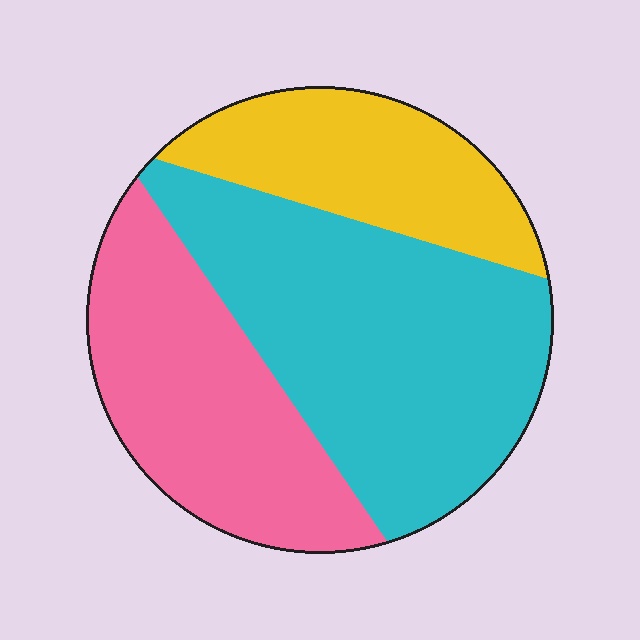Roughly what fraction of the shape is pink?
Pink takes up about one third (1/3) of the shape.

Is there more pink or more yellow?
Pink.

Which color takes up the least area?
Yellow, at roughly 20%.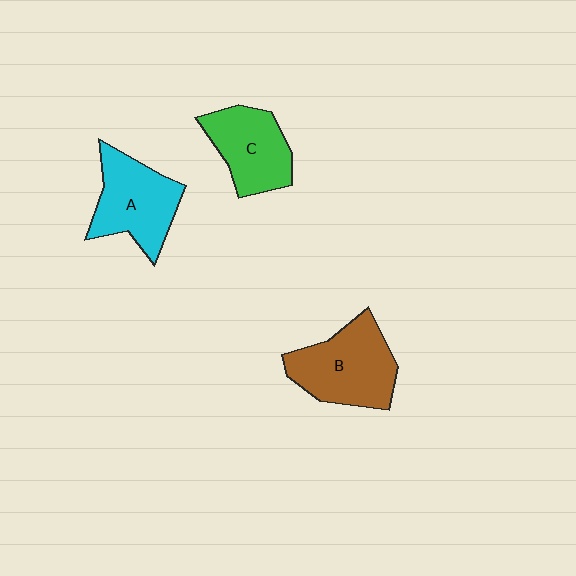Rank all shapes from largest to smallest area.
From largest to smallest: B (brown), A (cyan), C (green).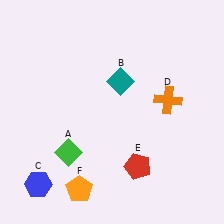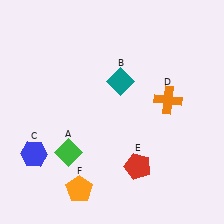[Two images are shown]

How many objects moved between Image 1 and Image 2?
1 object moved between the two images.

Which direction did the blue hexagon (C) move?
The blue hexagon (C) moved up.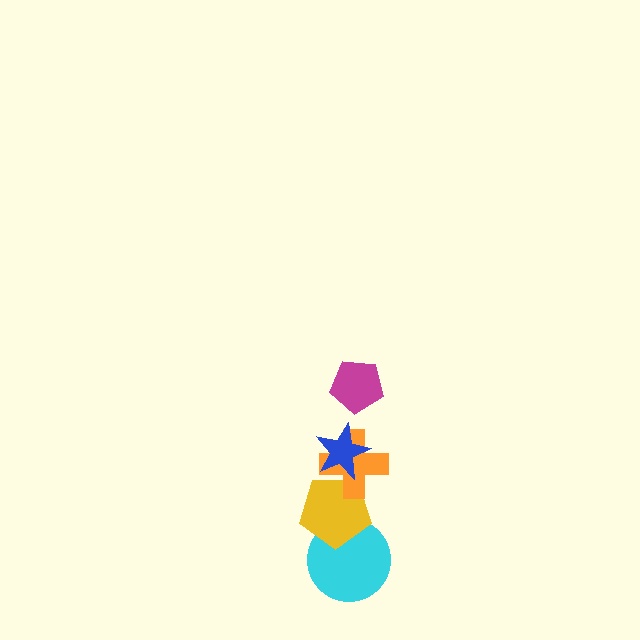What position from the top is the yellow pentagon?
The yellow pentagon is 4th from the top.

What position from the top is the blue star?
The blue star is 2nd from the top.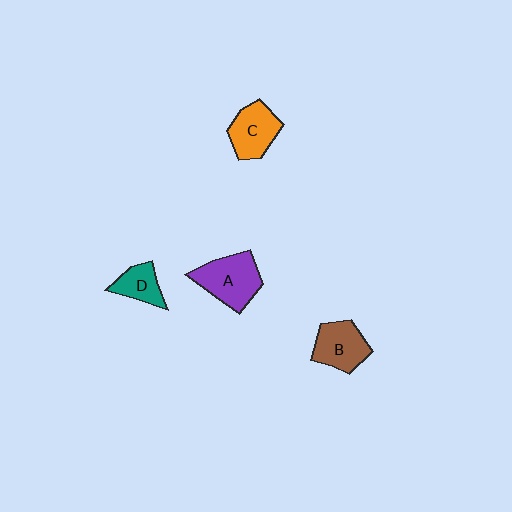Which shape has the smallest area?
Shape D (teal).